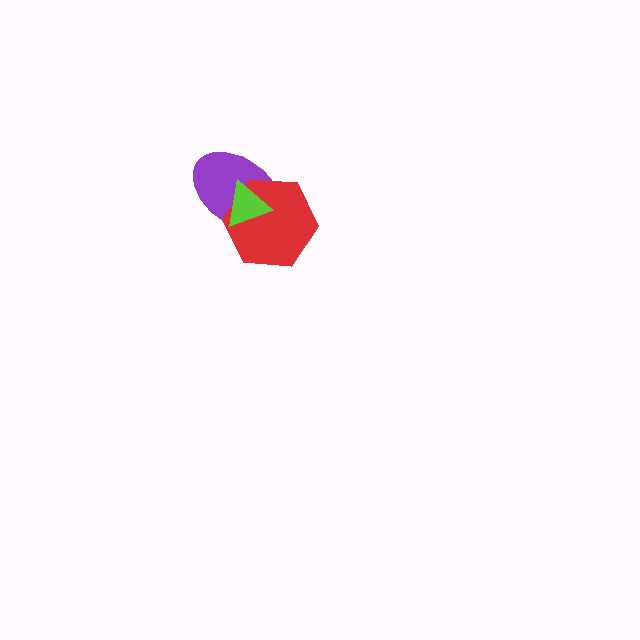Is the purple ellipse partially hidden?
Yes, it is partially covered by another shape.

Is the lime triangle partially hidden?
No, no other shape covers it.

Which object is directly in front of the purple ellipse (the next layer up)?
The red hexagon is directly in front of the purple ellipse.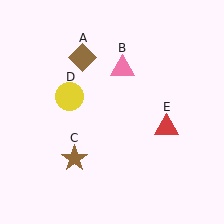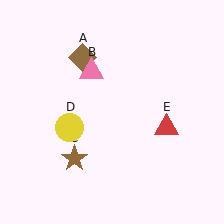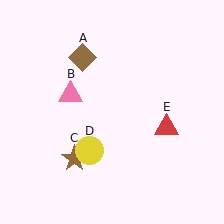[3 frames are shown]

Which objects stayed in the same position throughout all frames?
Brown diamond (object A) and brown star (object C) and red triangle (object E) remained stationary.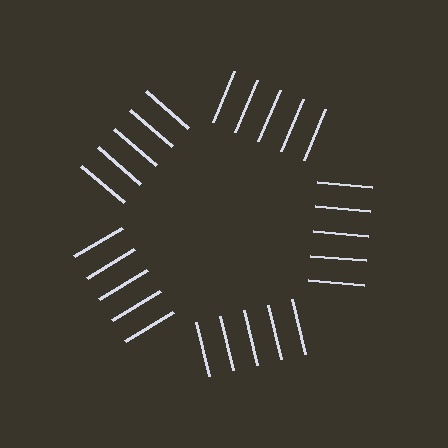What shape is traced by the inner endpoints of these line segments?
An illusory pentagon — the line segments terminate on its edges but no continuous stroke is drawn.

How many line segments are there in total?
25 — 5 along each of the 5 edges.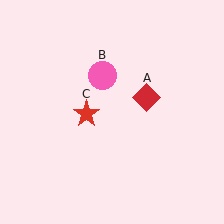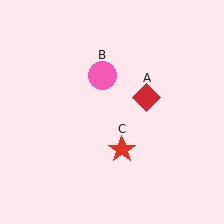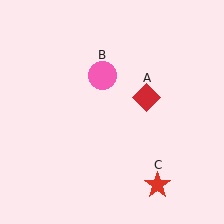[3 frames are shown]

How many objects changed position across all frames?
1 object changed position: red star (object C).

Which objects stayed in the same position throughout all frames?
Red diamond (object A) and pink circle (object B) remained stationary.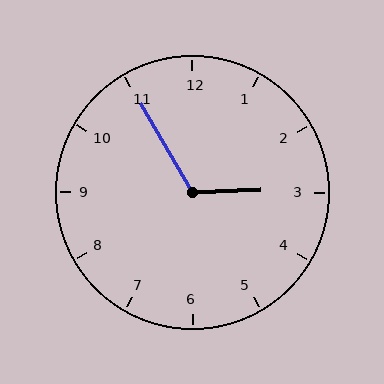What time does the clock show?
2:55.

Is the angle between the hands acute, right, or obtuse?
It is obtuse.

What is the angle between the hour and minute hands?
Approximately 118 degrees.